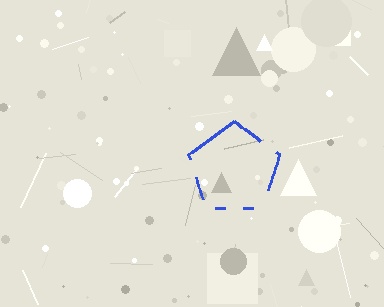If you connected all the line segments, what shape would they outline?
They would outline a pentagon.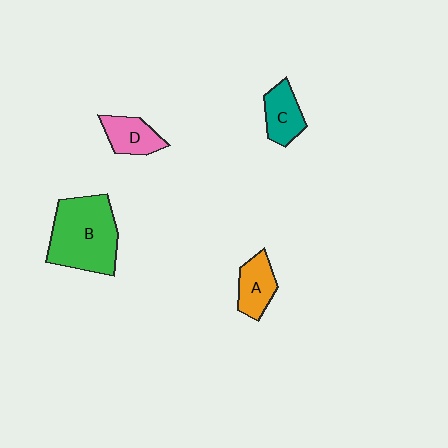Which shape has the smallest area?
Shape D (pink).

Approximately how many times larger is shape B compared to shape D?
Approximately 2.4 times.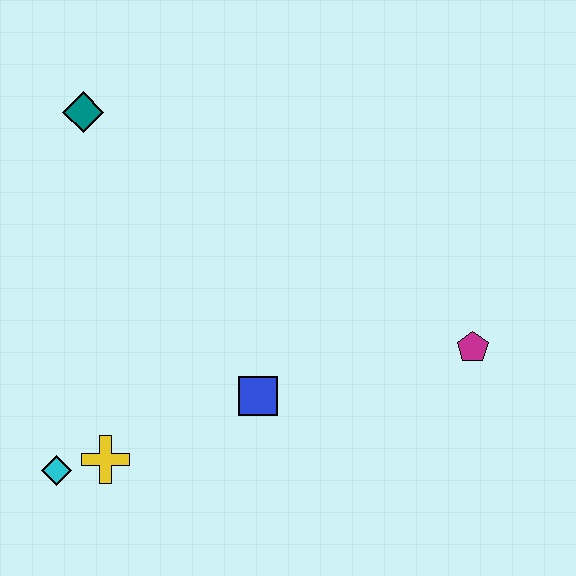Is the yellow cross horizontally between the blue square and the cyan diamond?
Yes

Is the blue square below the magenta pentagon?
Yes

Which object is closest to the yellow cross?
The cyan diamond is closest to the yellow cross.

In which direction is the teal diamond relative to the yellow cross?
The teal diamond is above the yellow cross.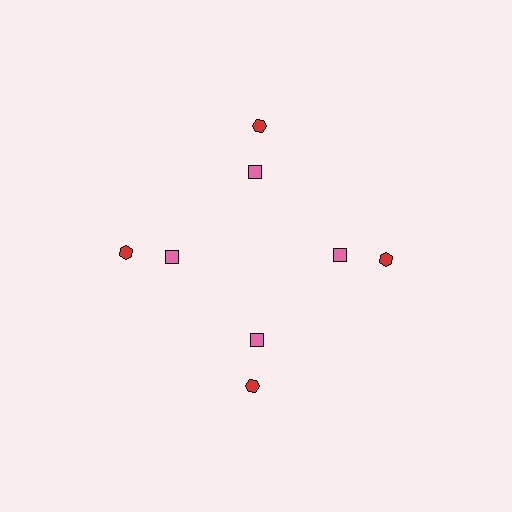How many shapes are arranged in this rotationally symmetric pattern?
There are 8 shapes, arranged in 4 groups of 2.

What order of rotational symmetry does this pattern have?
This pattern has 4-fold rotational symmetry.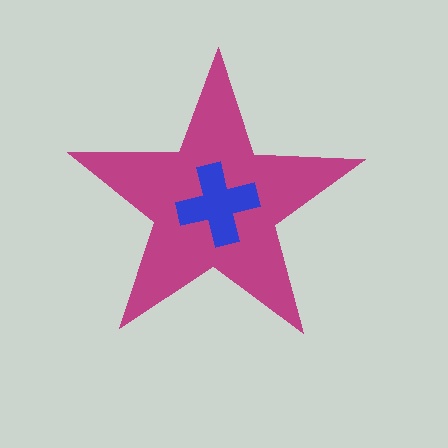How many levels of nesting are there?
2.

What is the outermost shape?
The magenta star.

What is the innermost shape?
The blue cross.